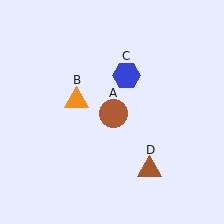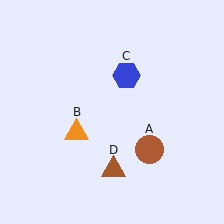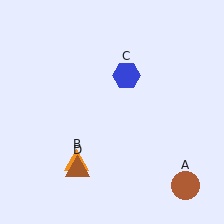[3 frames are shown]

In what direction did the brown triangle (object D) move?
The brown triangle (object D) moved left.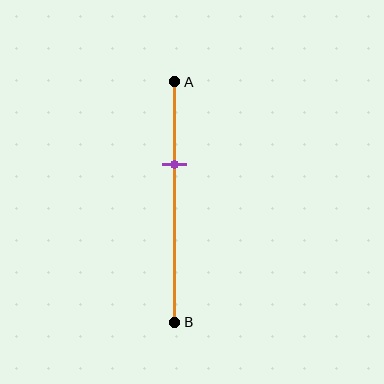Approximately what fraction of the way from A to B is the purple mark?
The purple mark is approximately 35% of the way from A to B.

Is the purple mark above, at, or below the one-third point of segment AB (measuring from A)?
The purple mark is approximately at the one-third point of segment AB.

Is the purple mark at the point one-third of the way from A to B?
Yes, the mark is approximately at the one-third point.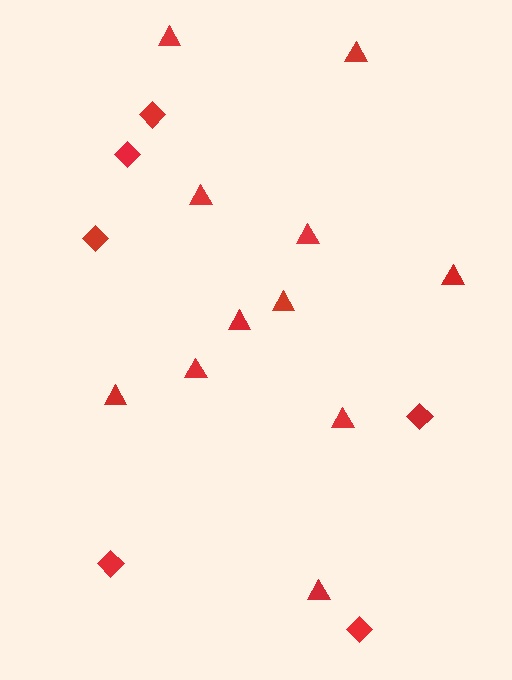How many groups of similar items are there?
There are 2 groups: one group of diamonds (6) and one group of triangles (11).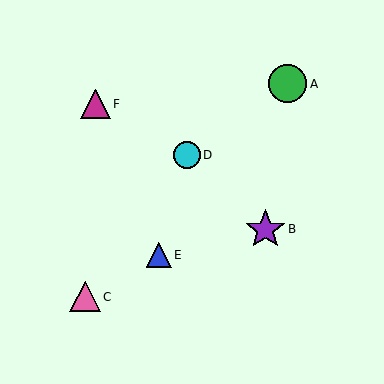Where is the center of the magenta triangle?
The center of the magenta triangle is at (96, 104).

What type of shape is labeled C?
Shape C is a pink triangle.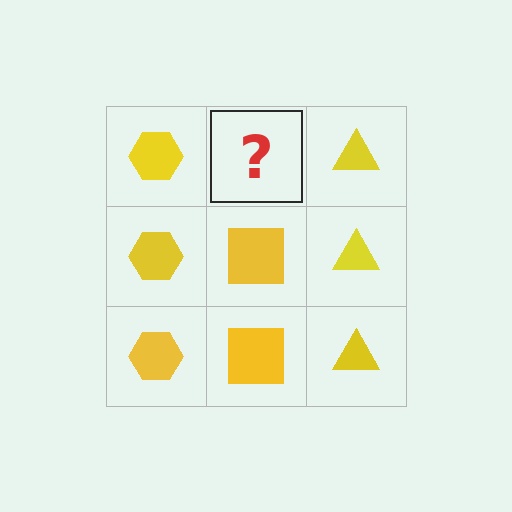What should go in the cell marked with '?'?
The missing cell should contain a yellow square.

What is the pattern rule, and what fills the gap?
The rule is that each column has a consistent shape. The gap should be filled with a yellow square.